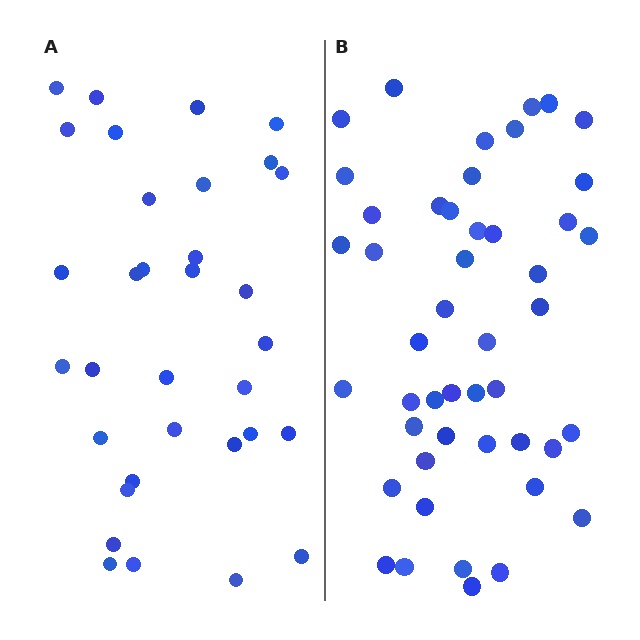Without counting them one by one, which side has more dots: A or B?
Region B (the right region) has more dots.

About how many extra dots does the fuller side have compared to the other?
Region B has approximately 15 more dots than region A.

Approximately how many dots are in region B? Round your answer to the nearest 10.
About 50 dots. (The exact count is 47, which rounds to 50.)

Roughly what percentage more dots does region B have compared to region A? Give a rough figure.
About 40% more.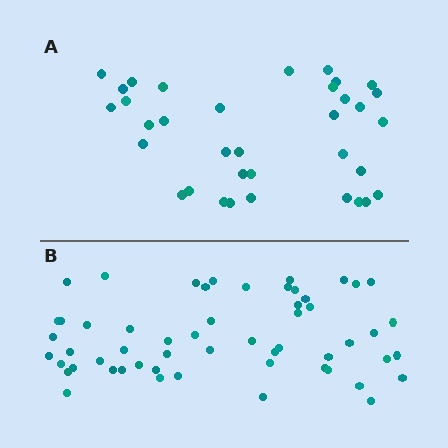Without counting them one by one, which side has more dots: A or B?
Region B (the bottom region) has more dots.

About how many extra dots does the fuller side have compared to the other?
Region B has approximately 20 more dots than region A.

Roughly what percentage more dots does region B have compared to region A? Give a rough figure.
About 60% more.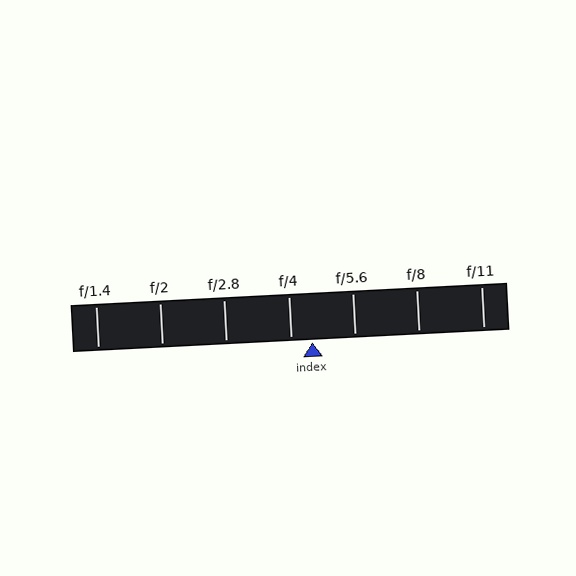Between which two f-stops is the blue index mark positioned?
The index mark is between f/4 and f/5.6.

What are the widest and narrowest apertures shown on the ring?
The widest aperture shown is f/1.4 and the narrowest is f/11.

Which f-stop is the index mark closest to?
The index mark is closest to f/4.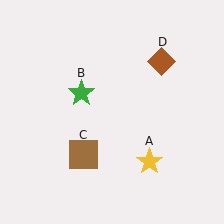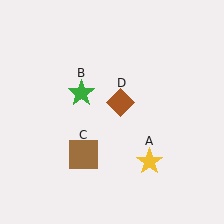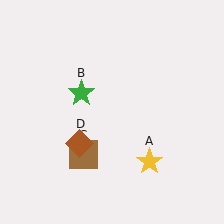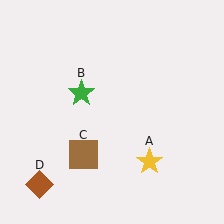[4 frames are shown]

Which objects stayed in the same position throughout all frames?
Yellow star (object A) and green star (object B) and brown square (object C) remained stationary.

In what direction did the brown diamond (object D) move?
The brown diamond (object D) moved down and to the left.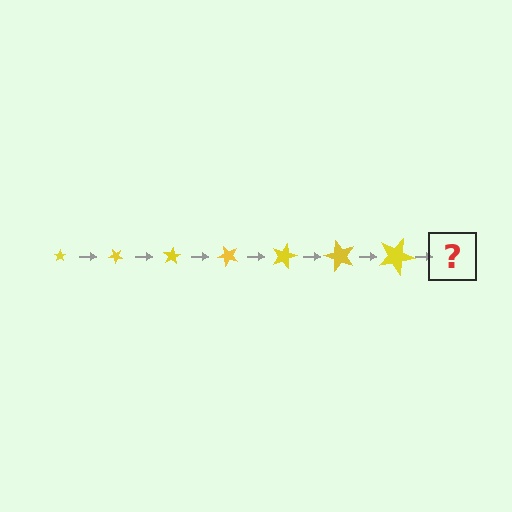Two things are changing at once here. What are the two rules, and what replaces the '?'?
The two rules are that the star grows larger each step and it rotates 40 degrees each step. The '?' should be a star, larger than the previous one and rotated 280 degrees from the start.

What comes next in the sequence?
The next element should be a star, larger than the previous one and rotated 280 degrees from the start.